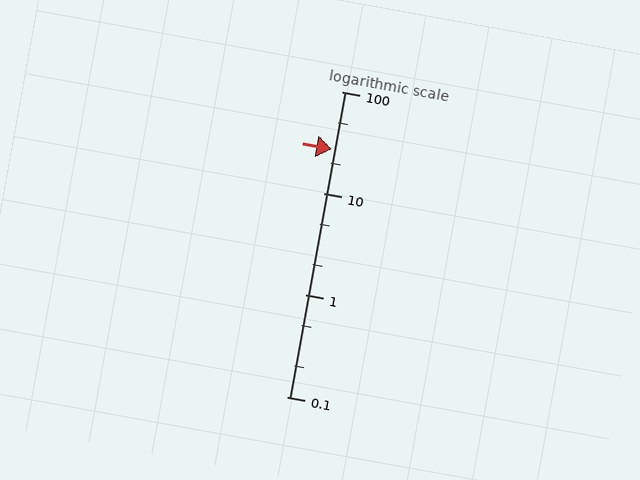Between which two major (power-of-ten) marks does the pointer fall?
The pointer is between 10 and 100.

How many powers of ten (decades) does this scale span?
The scale spans 3 decades, from 0.1 to 100.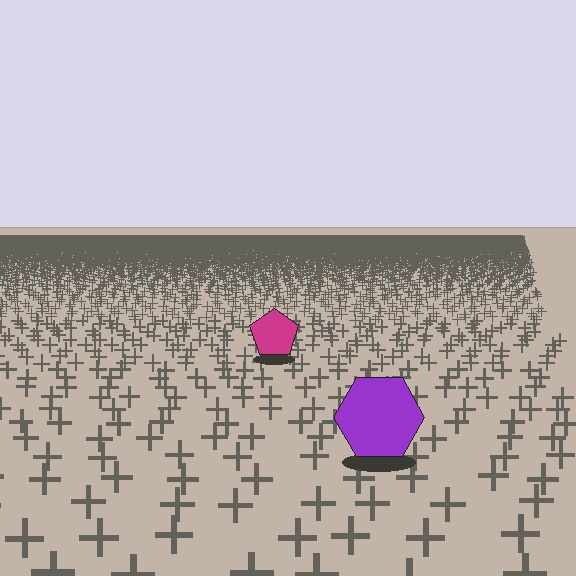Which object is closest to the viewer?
The purple hexagon is closest. The texture marks near it are larger and more spread out.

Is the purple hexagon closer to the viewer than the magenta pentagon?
Yes. The purple hexagon is closer — you can tell from the texture gradient: the ground texture is coarser near it.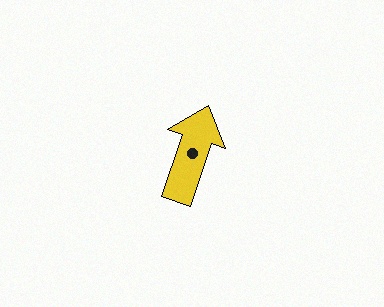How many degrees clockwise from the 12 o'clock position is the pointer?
Approximately 18 degrees.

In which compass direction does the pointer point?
North.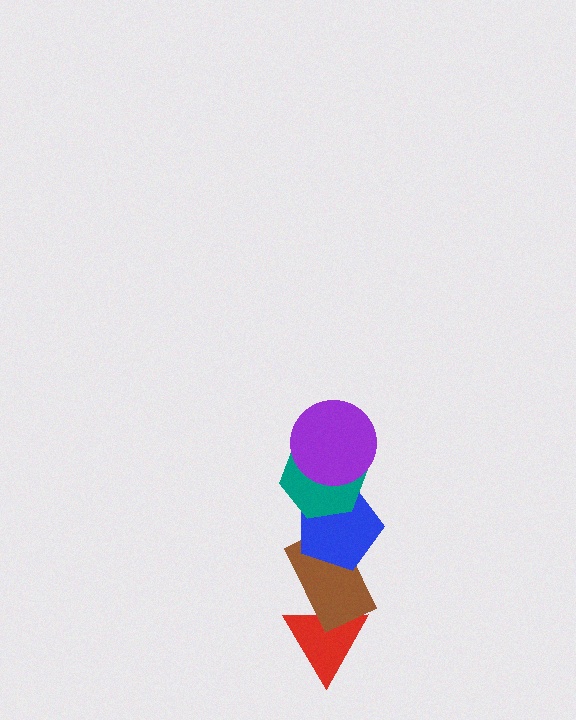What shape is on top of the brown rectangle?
The blue pentagon is on top of the brown rectangle.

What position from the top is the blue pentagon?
The blue pentagon is 3rd from the top.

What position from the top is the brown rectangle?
The brown rectangle is 4th from the top.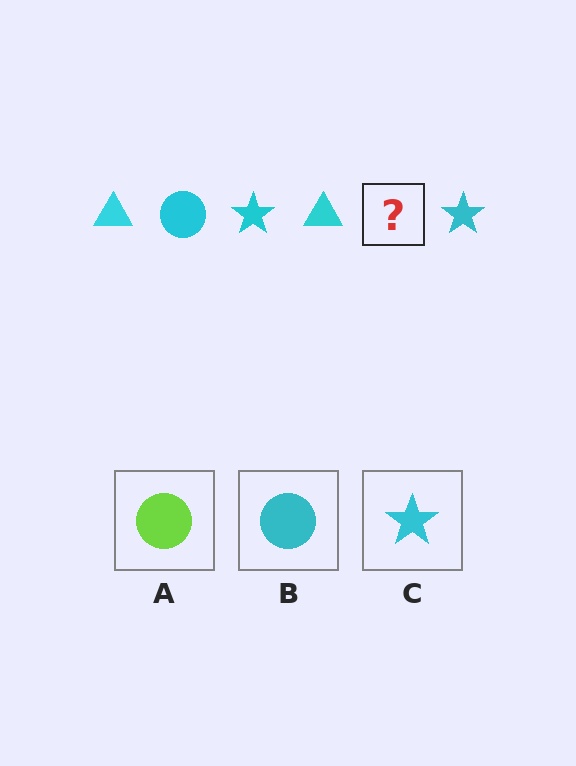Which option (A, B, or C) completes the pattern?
B.